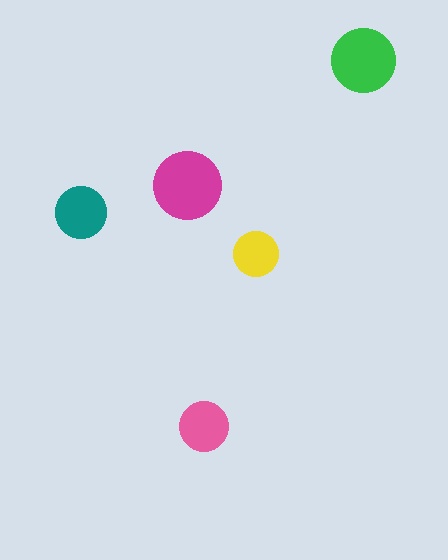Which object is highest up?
The green circle is topmost.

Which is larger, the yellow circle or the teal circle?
The teal one.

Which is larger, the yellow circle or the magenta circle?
The magenta one.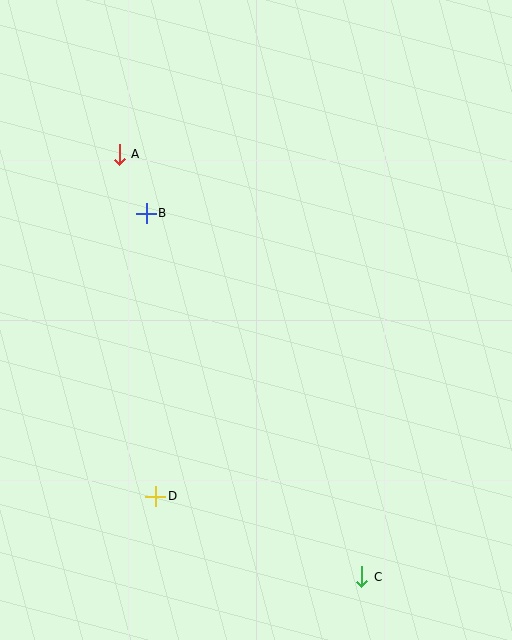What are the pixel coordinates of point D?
Point D is at (156, 496).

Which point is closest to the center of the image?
Point B at (146, 213) is closest to the center.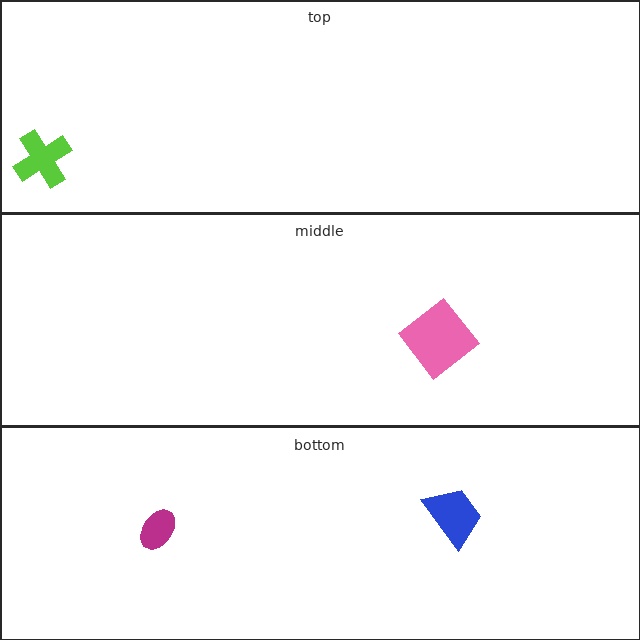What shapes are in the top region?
The lime cross.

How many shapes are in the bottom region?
2.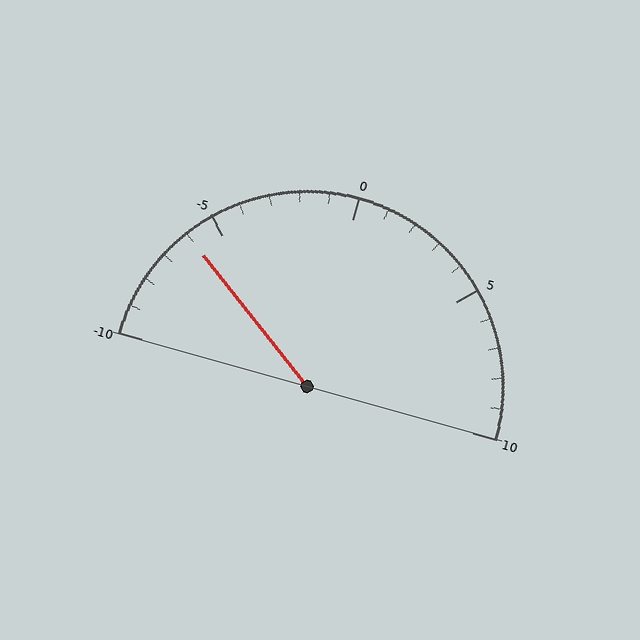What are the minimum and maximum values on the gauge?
The gauge ranges from -10 to 10.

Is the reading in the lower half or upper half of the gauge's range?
The reading is in the lower half of the range (-10 to 10).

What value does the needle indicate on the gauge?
The needle indicates approximately -6.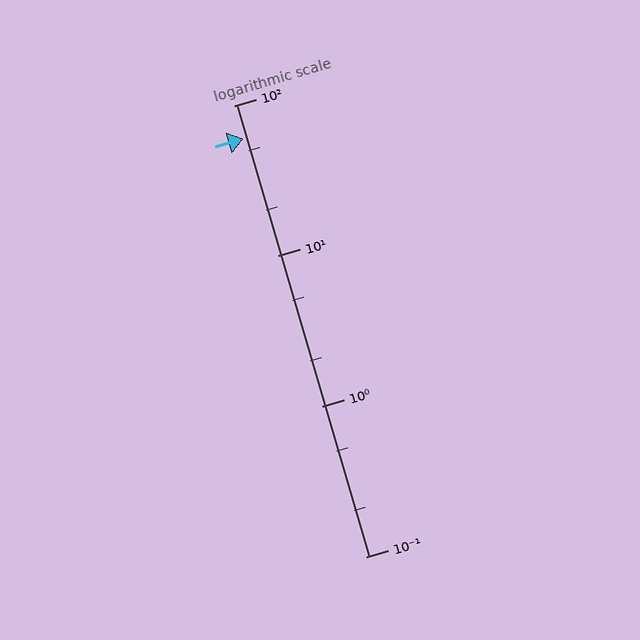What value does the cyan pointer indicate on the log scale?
The pointer indicates approximately 60.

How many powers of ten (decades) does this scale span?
The scale spans 3 decades, from 0.1 to 100.